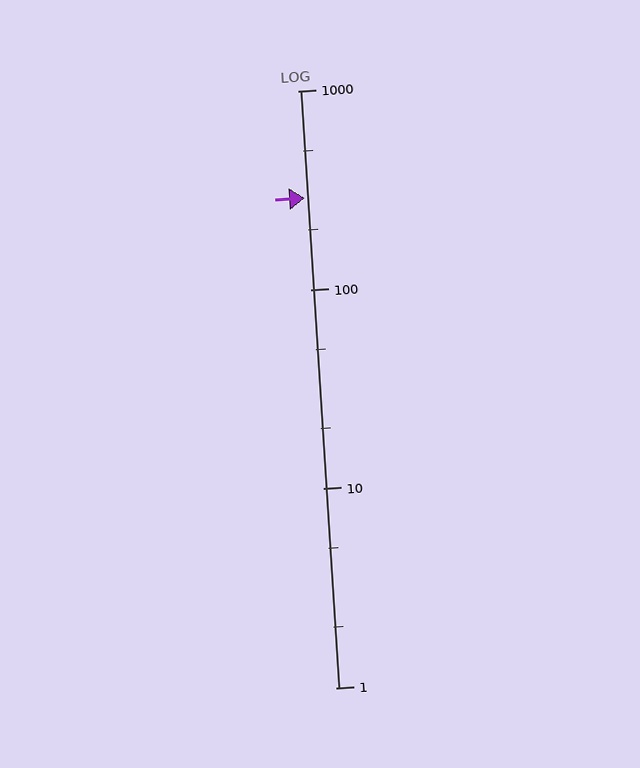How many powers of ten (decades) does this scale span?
The scale spans 3 decades, from 1 to 1000.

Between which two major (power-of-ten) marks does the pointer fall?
The pointer is between 100 and 1000.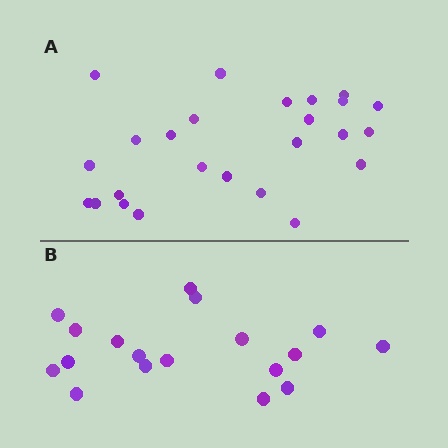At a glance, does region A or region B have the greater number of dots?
Region A (the top region) has more dots.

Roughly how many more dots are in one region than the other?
Region A has roughly 8 or so more dots than region B.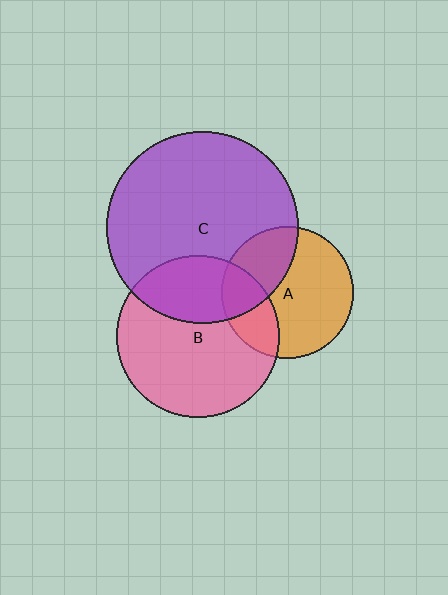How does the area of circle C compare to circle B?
Approximately 1.4 times.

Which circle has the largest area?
Circle C (purple).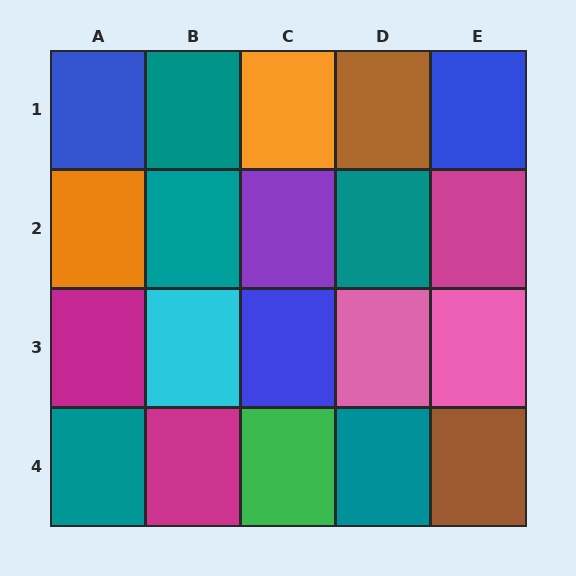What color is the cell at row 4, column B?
Magenta.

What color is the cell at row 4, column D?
Teal.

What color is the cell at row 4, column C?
Green.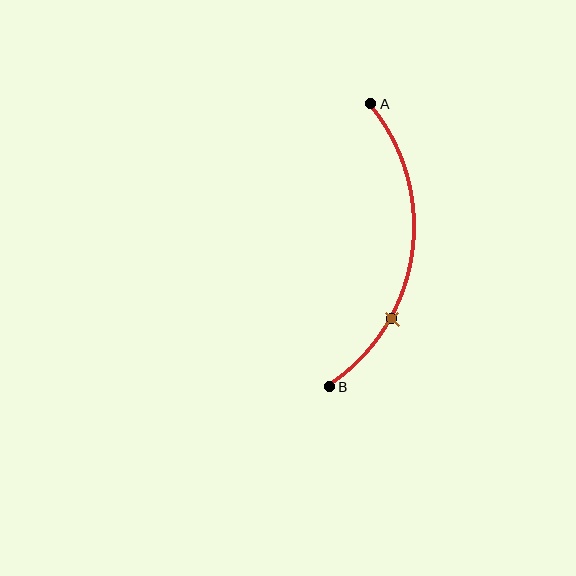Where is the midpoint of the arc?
The arc midpoint is the point on the curve farthest from the straight line joining A and B. It sits to the right of that line.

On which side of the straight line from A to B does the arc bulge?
The arc bulges to the right of the straight line connecting A and B.